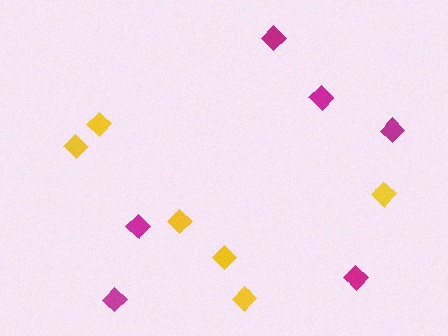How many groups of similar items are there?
There are 2 groups: one group of magenta diamonds (6) and one group of yellow diamonds (6).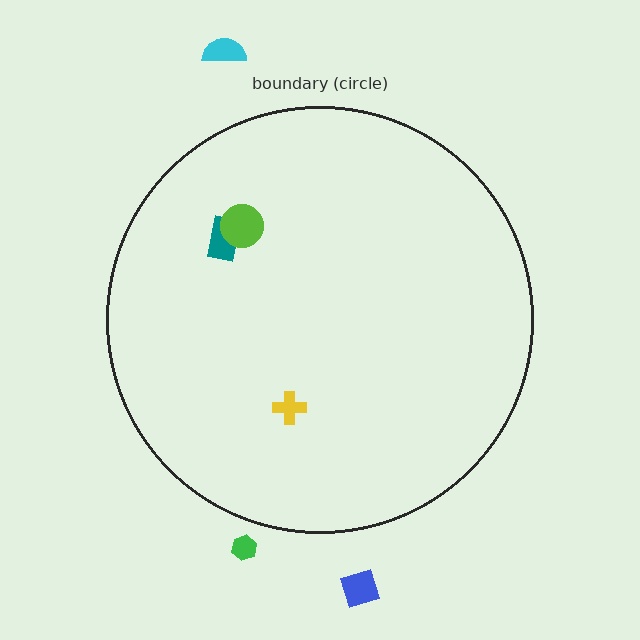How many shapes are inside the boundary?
3 inside, 3 outside.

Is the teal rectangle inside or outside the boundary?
Inside.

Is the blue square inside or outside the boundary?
Outside.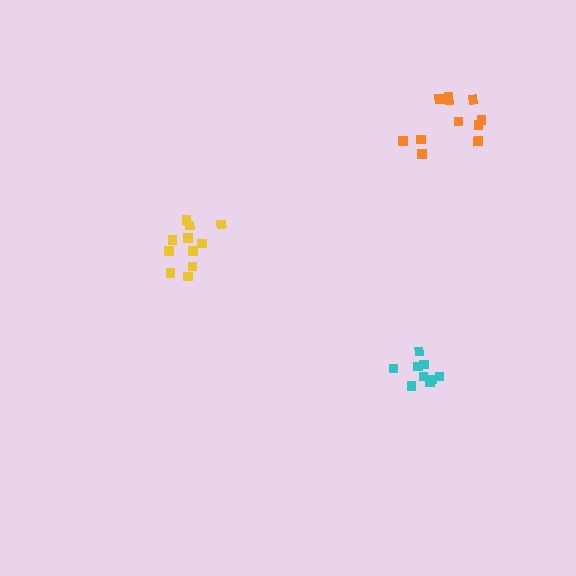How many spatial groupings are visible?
There are 3 spatial groupings.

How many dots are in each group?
Group 1: 11 dots, Group 2: 11 dots, Group 3: 9 dots (31 total).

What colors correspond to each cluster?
The clusters are colored: orange, yellow, cyan.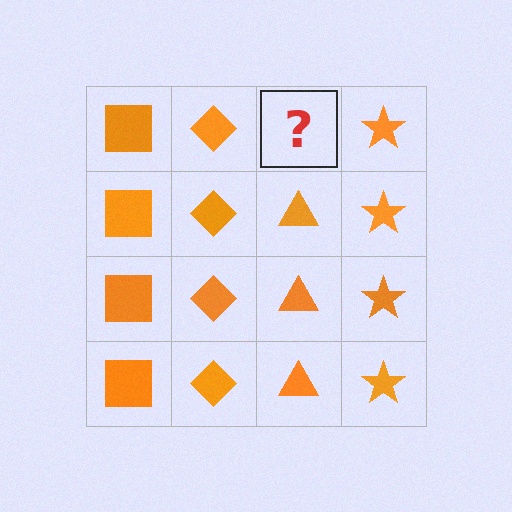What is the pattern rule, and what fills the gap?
The rule is that each column has a consistent shape. The gap should be filled with an orange triangle.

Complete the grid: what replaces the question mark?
The question mark should be replaced with an orange triangle.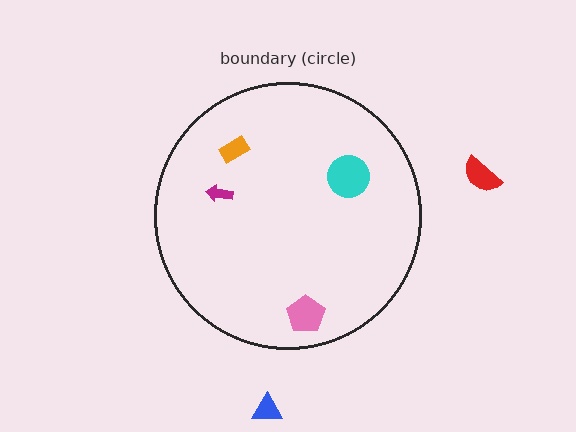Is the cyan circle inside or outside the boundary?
Inside.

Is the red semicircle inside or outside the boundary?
Outside.